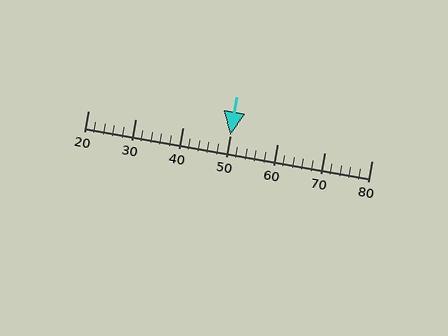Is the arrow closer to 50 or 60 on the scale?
The arrow is closer to 50.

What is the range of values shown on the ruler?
The ruler shows values from 20 to 80.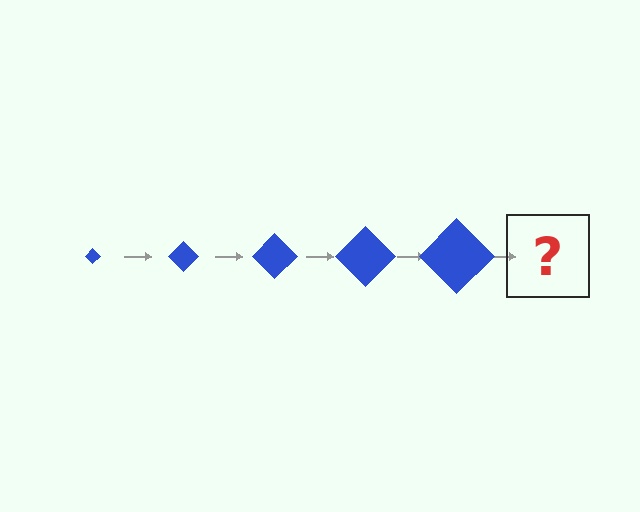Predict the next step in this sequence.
The next step is a blue diamond, larger than the previous one.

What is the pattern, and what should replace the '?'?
The pattern is that the diamond gets progressively larger each step. The '?' should be a blue diamond, larger than the previous one.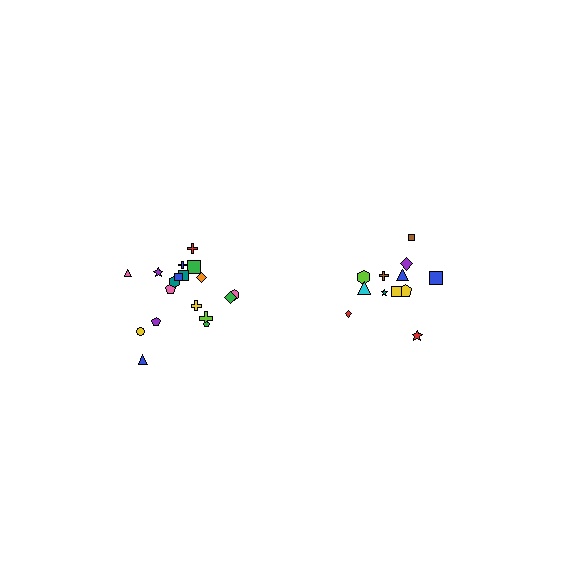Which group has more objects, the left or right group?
The left group.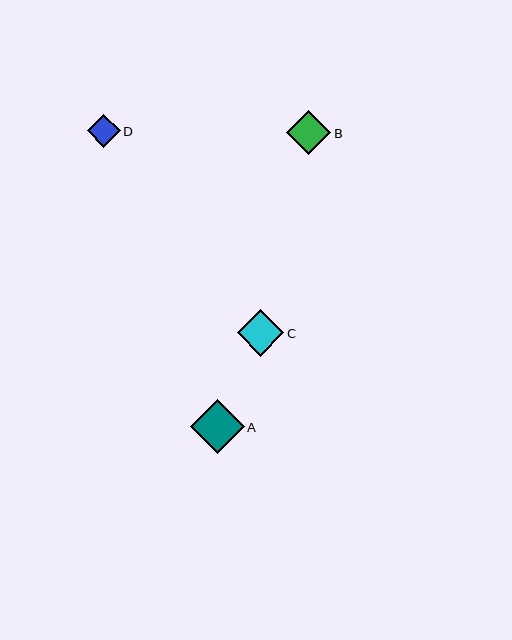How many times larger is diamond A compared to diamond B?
Diamond A is approximately 1.2 times the size of diamond B.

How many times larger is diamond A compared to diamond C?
Diamond A is approximately 1.2 times the size of diamond C.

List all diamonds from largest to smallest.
From largest to smallest: A, C, B, D.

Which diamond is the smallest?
Diamond D is the smallest with a size of approximately 33 pixels.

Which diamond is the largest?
Diamond A is the largest with a size of approximately 54 pixels.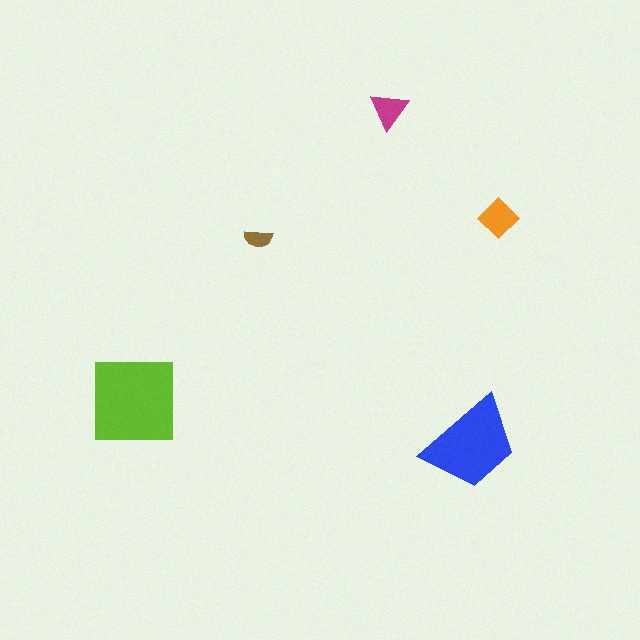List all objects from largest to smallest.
The lime square, the blue trapezoid, the orange diamond, the magenta triangle, the brown semicircle.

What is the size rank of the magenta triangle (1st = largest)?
4th.